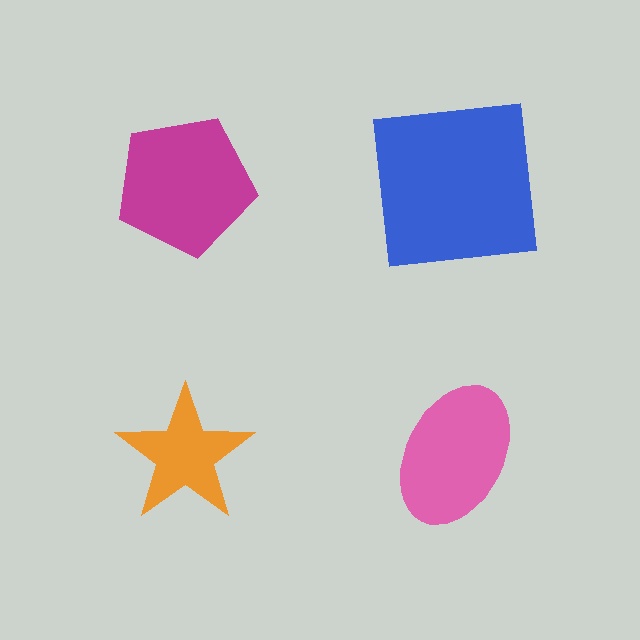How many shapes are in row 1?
2 shapes.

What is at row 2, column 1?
An orange star.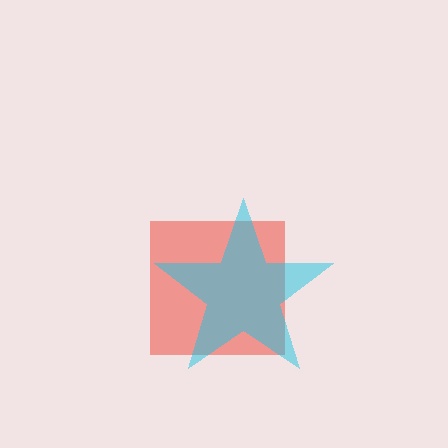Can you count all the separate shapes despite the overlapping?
Yes, there are 2 separate shapes.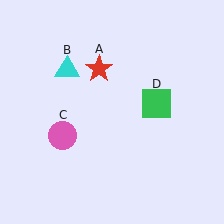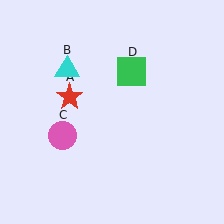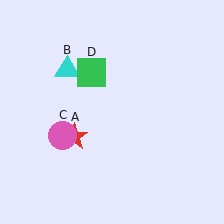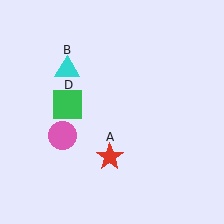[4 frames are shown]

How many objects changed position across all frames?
2 objects changed position: red star (object A), green square (object D).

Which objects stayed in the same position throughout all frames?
Cyan triangle (object B) and pink circle (object C) remained stationary.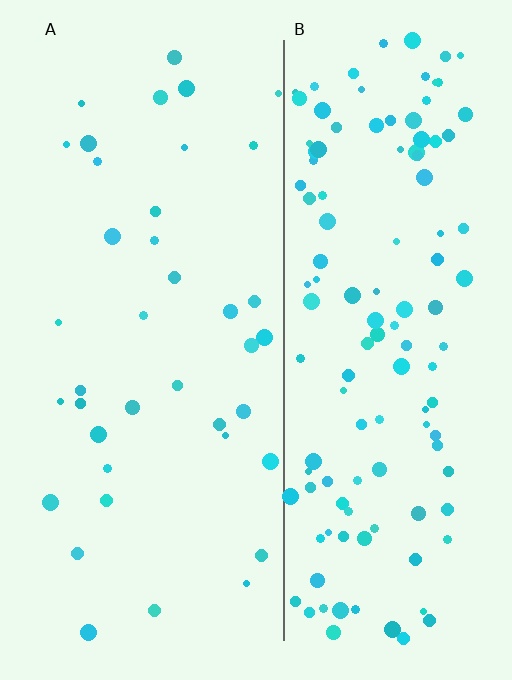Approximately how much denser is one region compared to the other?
Approximately 3.3× — region B over region A.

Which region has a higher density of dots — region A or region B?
B (the right).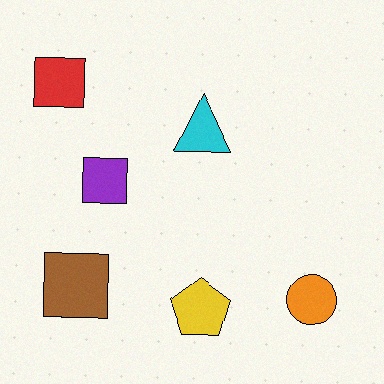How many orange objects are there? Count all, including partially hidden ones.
There is 1 orange object.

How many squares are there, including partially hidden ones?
There are 3 squares.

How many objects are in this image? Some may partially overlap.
There are 6 objects.